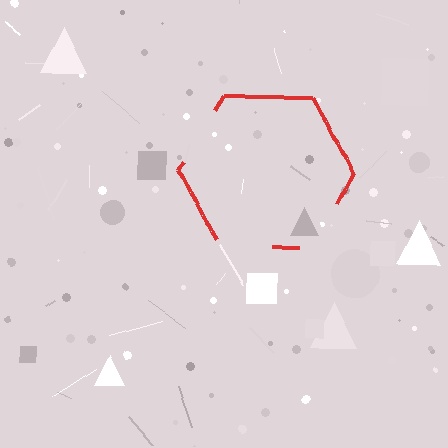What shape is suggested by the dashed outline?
The dashed outline suggests a hexagon.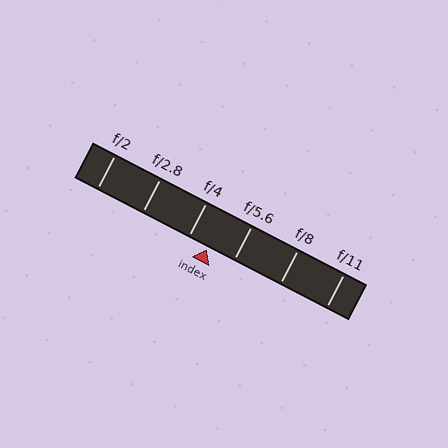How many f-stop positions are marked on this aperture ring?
There are 6 f-stop positions marked.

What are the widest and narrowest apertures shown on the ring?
The widest aperture shown is f/2 and the narrowest is f/11.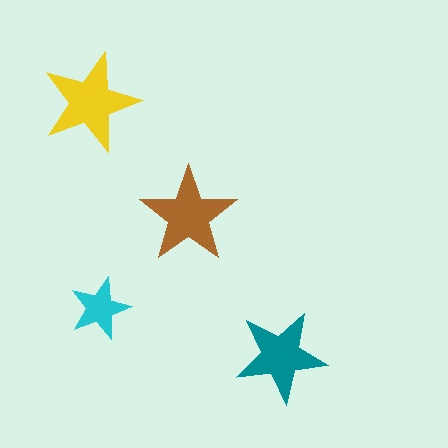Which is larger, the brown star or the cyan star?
The brown one.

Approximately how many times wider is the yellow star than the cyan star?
About 1.5 times wider.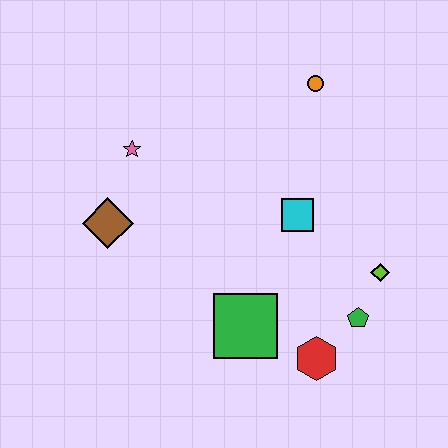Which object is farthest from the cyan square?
The brown diamond is farthest from the cyan square.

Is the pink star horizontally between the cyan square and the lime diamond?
No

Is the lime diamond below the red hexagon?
No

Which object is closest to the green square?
The red hexagon is closest to the green square.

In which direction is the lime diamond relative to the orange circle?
The lime diamond is below the orange circle.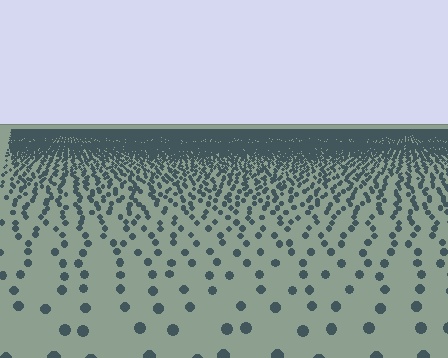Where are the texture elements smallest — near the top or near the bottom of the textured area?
Near the top.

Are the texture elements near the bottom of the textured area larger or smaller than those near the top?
Larger. Near the bottom, elements are closer to the viewer and appear at a bigger on-screen size.